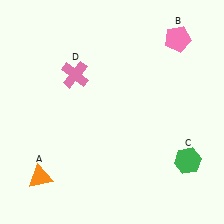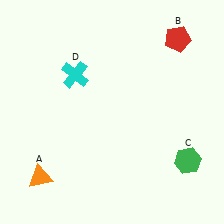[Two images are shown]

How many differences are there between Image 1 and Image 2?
There are 2 differences between the two images.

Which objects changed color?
B changed from pink to red. D changed from pink to cyan.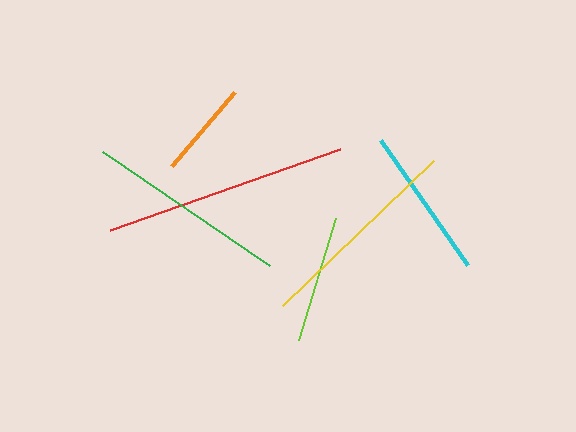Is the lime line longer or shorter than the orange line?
The lime line is longer than the orange line.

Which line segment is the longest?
The red line is the longest at approximately 244 pixels.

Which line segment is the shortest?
The orange line is the shortest at approximately 97 pixels.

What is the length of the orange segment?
The orange segment is approximately 97 pixels long.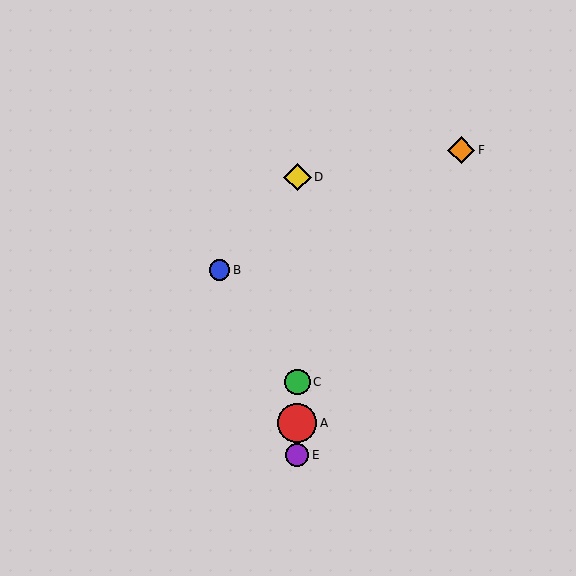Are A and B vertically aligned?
No, A is at x≈297 and B is at x≈220.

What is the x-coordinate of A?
Object A is at x≈297.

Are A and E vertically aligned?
Yes, both are at x≈297.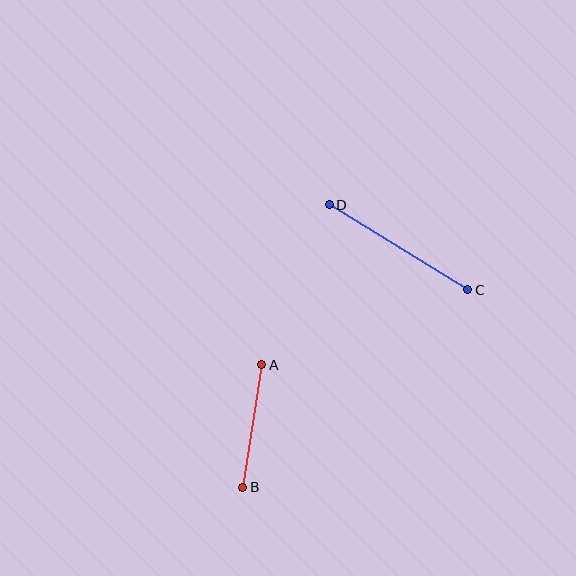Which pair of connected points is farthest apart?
Points C and D are farthest apart.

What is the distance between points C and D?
The distance is approximately 163 pixels.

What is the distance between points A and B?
The distance is approximately 124 pixels.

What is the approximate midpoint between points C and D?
The midpoint is at approximately (398, 247) pixels.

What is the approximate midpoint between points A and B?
The midpoint is at approximately (252, 426) pixels.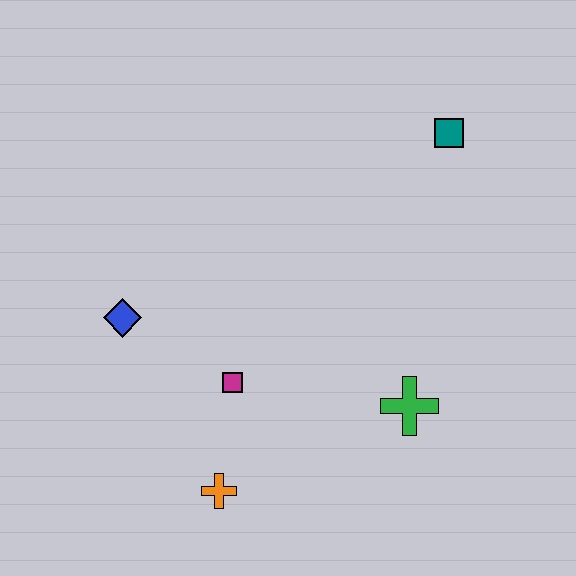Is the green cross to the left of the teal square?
Yes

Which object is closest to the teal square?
The green cross is closest to the teal square.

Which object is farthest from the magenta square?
The teal square is farthest from the magenta square.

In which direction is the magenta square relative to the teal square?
The magenta square is below the teal square.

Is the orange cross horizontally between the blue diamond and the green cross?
Yes